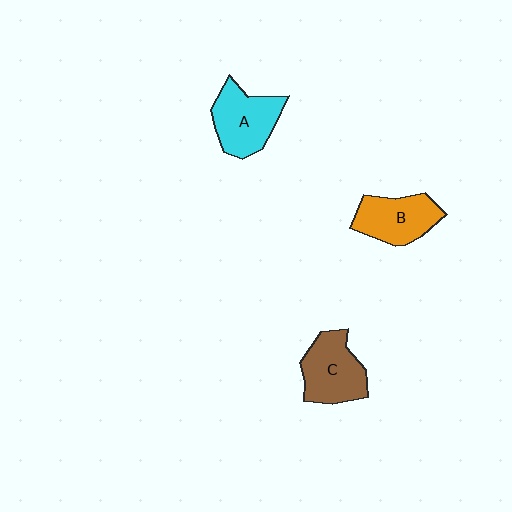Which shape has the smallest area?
Shape B (orange).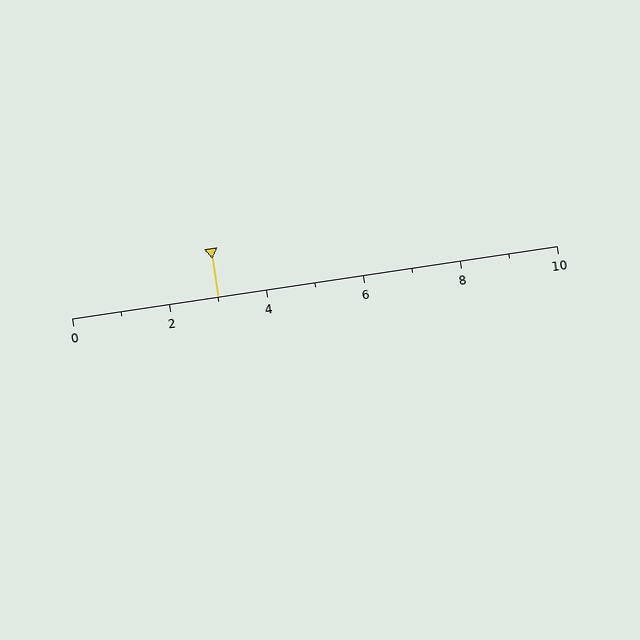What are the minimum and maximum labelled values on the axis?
The axis runs from 0 to 10.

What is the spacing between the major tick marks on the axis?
The major ticks are spaced 2 apart.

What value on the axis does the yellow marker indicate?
The marker indicates approximately 3.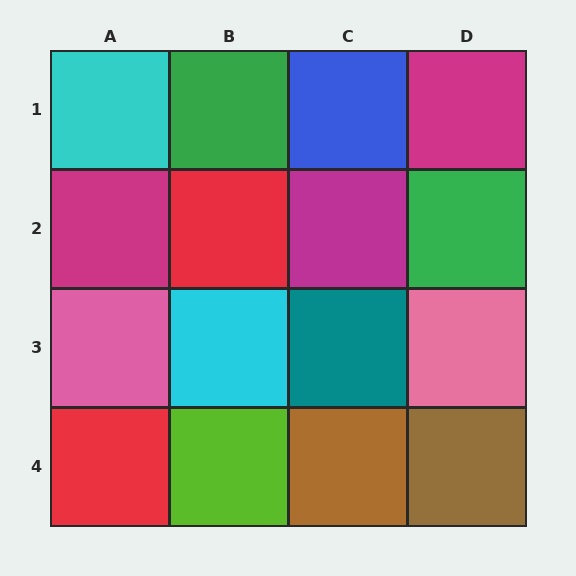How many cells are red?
2 cells are red.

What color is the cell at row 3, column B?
Cyan.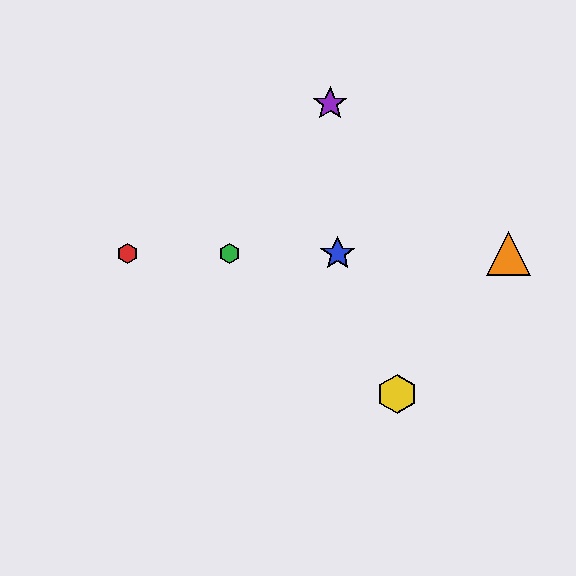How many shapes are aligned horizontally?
4 shapes (the red hexagon, the blue star, the green hexagon, the orange triangle) are aligned horizontally.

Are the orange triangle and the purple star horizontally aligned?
No, the orange triangle is at y≈254 and the purple star is at y≈103.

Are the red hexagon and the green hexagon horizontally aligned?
Yes, both are at y≈254.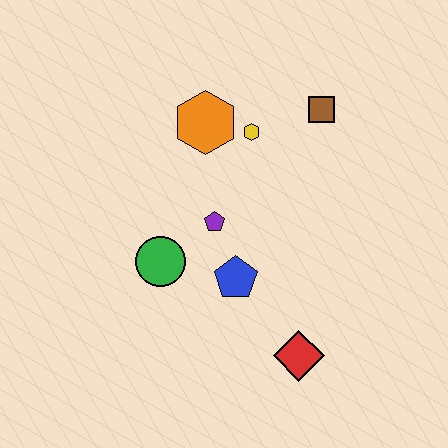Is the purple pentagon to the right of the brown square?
No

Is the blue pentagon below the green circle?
Yes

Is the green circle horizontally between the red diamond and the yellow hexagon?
No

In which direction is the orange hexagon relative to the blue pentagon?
The orange hexagon is above the blue pentagon.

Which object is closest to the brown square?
The yellow hexagon is closest to the brown square.